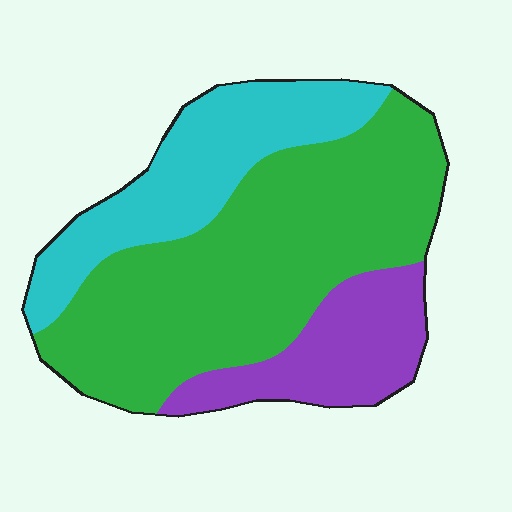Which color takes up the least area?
Purple, at roughly 20%.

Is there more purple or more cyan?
Cyan.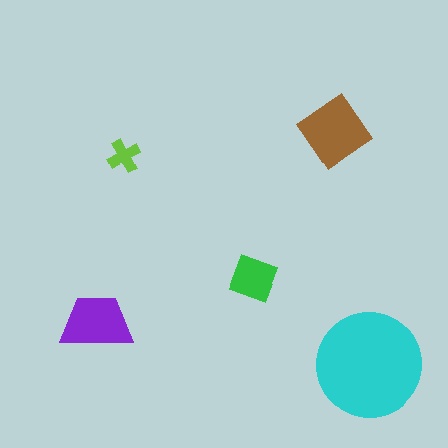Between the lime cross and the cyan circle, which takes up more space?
The cyan circle.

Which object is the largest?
The cyan circle.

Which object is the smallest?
The lime cross.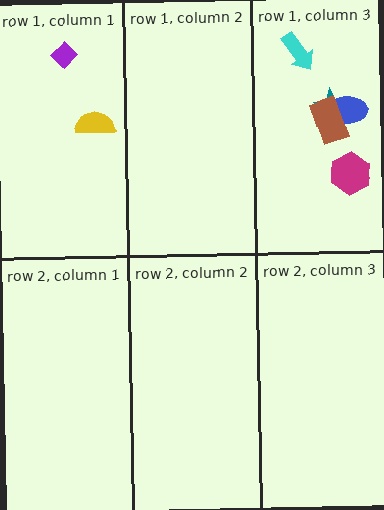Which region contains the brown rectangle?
The row 1, column 3 region.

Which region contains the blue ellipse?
The row 1, column 3 region.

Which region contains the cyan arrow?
The row 1, column 3 region.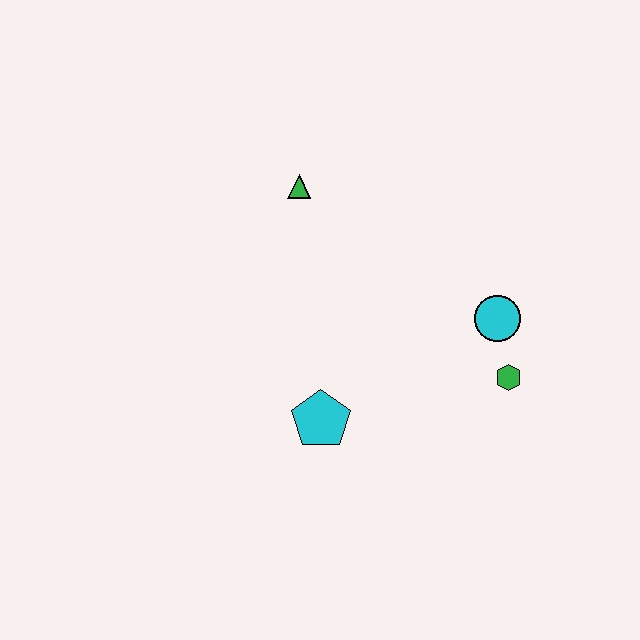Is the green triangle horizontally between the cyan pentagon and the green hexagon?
No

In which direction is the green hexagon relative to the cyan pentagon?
The green hexagon is to the right of the cyan pentagon.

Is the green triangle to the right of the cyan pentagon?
No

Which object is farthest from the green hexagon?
The green triangle is farthest from the green hexagon.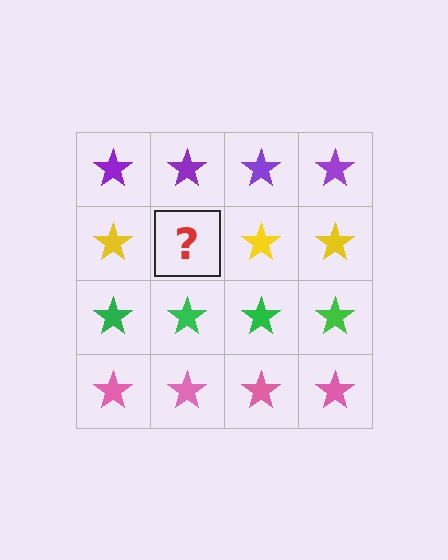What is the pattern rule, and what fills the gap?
The rule is that each row has a consistent color. The gap should be filled with a yellow star.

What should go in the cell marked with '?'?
The missing cell should contain a yellow star.